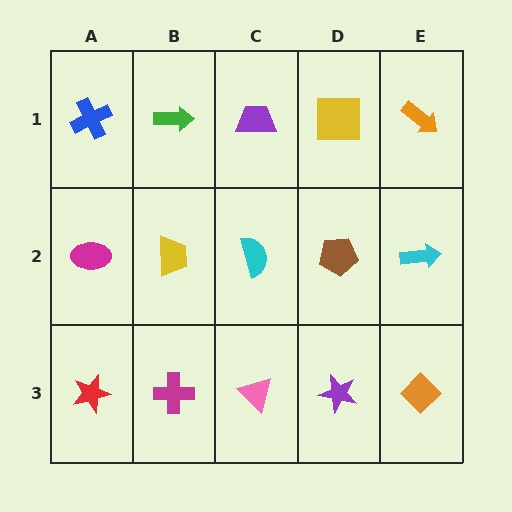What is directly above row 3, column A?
A magenta ellipse.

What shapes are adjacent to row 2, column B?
A green arrow (row 1, column B), a magenta cross (row 3, column B), a magenta ellipse (row 2, column A), a cyan semicircle (row 2, column C).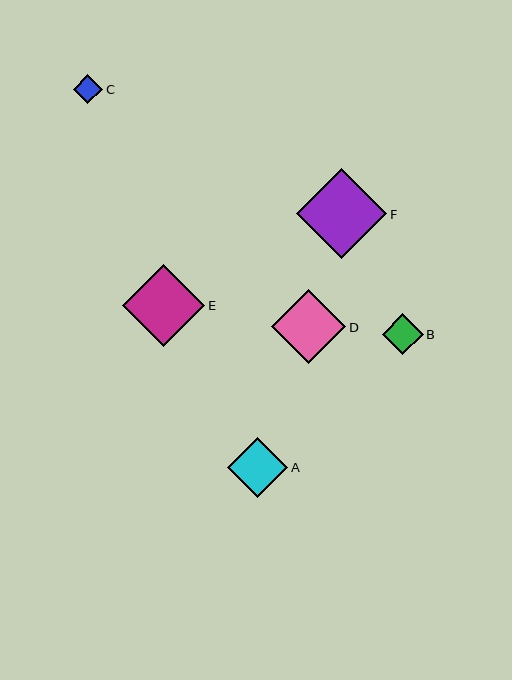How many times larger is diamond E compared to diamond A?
Diamond E is approximately 1.4 times the size of diamond A.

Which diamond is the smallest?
Diamond C is the smallest with a size of approximately 29 pixels.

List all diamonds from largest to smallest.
From largest to smallest: F, E, D, A, B, C.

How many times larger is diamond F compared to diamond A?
Diamond F is approximately 1.5 times the size of diamond A.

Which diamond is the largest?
Diamond F is the largest with a size of approximately 90 pixels.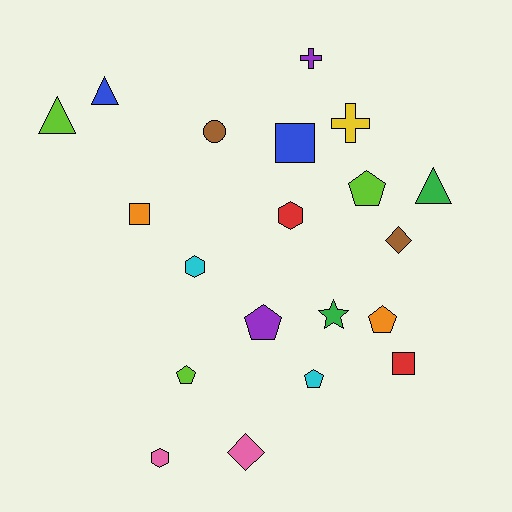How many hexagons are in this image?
There are 3 hexagons.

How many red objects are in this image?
There are 2 red objects.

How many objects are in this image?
There are 20 objects.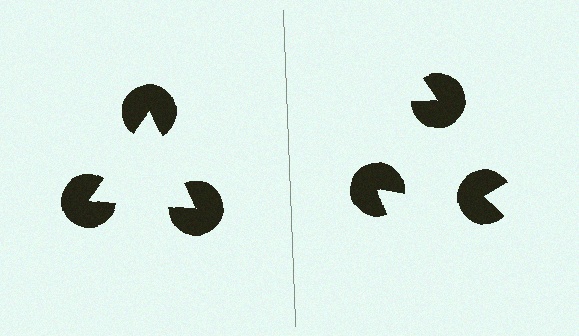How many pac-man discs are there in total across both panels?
6 — 3 on each side.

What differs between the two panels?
The pac-man discs are positioned identically on both sides; only the wedge orientations differ. On the left they align to a triangle; on the right they are misaligned.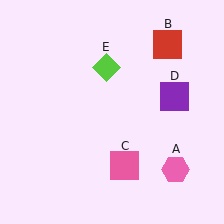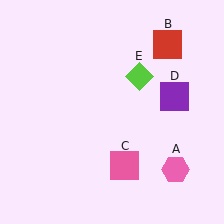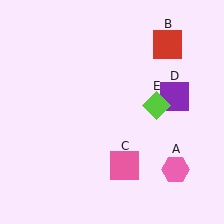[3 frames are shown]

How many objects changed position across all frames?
1 object changed position: lime diamond (object E).